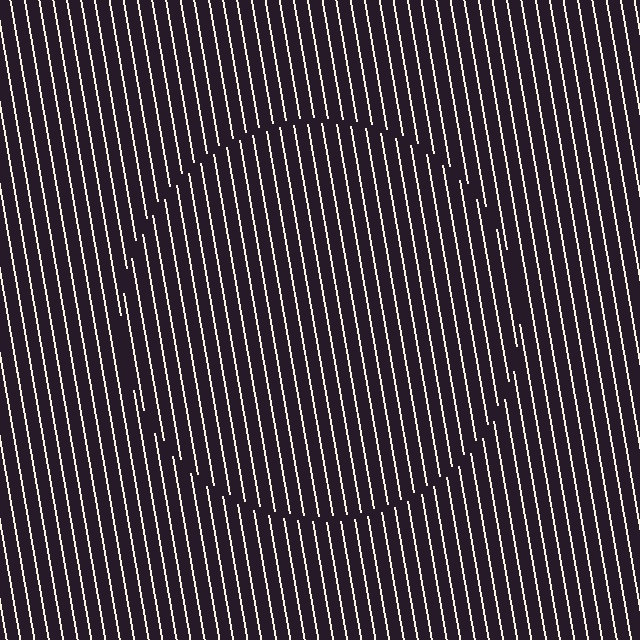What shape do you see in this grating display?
An illusory circle. The interior of the shape contains the same grating, shifted by half a period — the contour is defined by the phase discontinuity where line-ends from the inner and outer gratings abut.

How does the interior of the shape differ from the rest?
The interior of the shape contains the same grating, shifted by half a period — the contour is defined by the phase discontinuity where line-ends from the inner and outer gratings abut.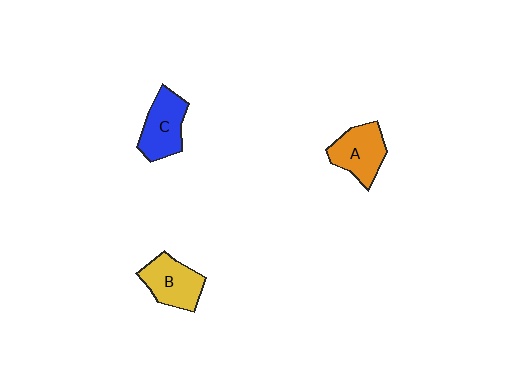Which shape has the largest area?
Shape C (blue).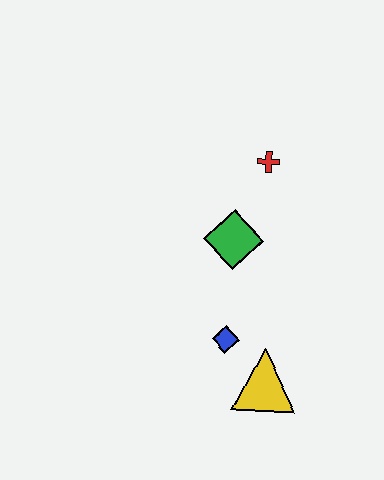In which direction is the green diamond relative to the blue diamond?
The green diamond is above the blue diamond.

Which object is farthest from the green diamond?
The yellow triangle is farthest from the green diamond.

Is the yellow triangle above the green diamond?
No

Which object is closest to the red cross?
The green diamond is closest to the red cross.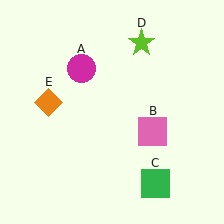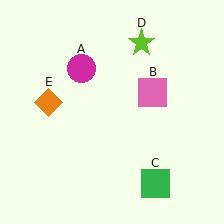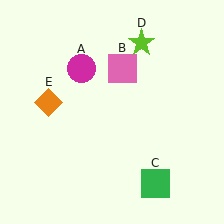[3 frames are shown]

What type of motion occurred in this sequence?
The pink square (object B) rotated counterclockwise around the center of the scene.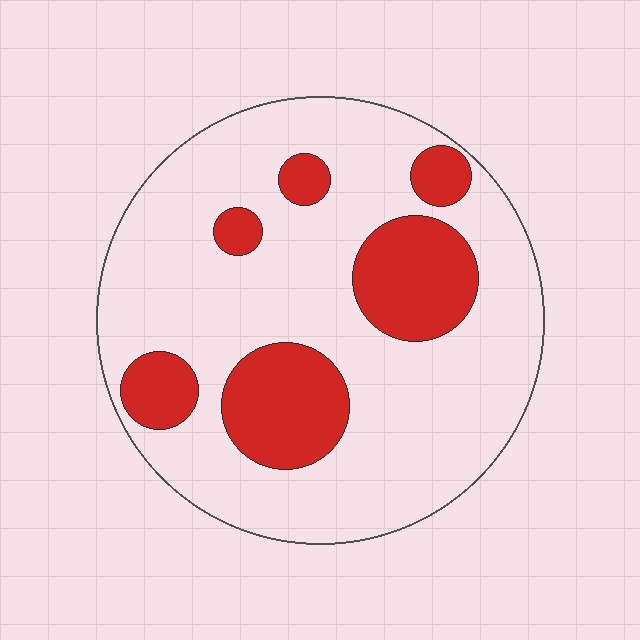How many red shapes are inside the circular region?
6.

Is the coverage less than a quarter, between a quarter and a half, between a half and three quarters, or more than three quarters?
Less than a quarter.